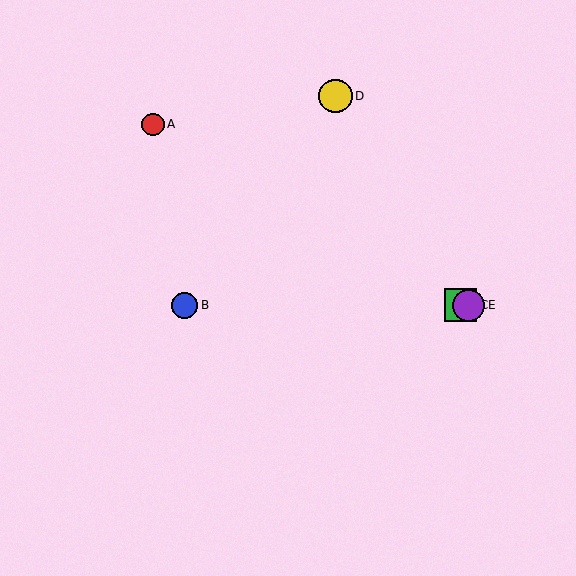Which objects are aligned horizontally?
Objects B, C, E are aligned horizontally.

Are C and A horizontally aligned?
No, C is at y≈305 and A is at y≈124.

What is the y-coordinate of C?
Object C is at y≈305.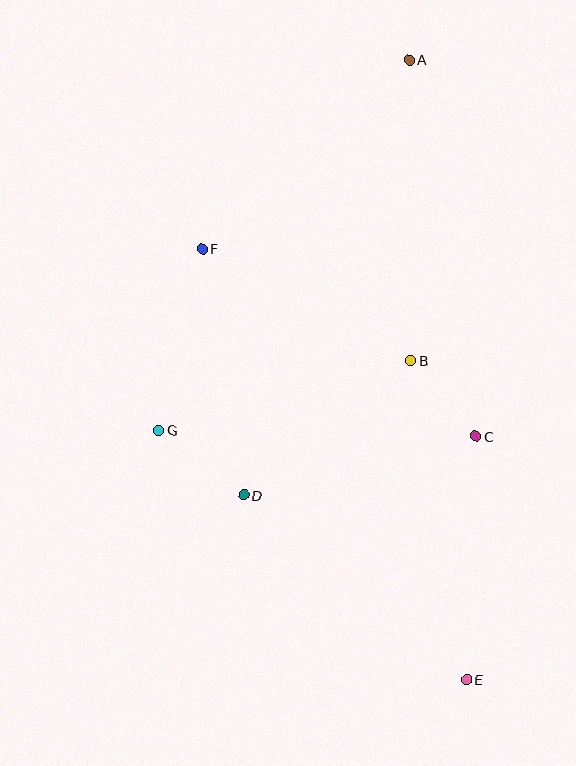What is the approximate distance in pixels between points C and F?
The distance between C and F is approximately 331 pixels.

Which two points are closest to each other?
Points B and C are closest to each other.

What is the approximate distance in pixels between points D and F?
The distance between D and F is approximately 250 pixels.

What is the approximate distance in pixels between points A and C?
The distance between A and C is approximately 383 pixels.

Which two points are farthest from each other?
Points A and E are farthest from each other.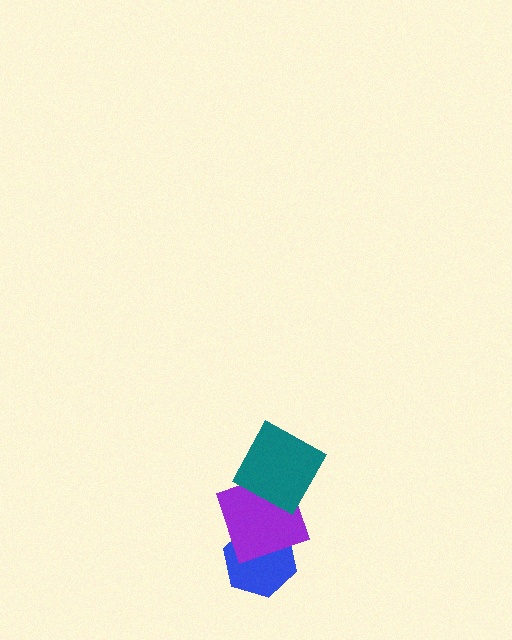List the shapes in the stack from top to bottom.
From top to bottom: the teal square, the purple square, the blue hexagon.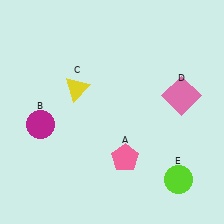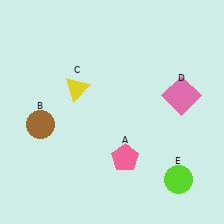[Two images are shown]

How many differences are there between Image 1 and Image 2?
There is 1 difference between the two images.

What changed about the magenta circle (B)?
In Image 1, B is magenta. In Image 2, it changed to brown.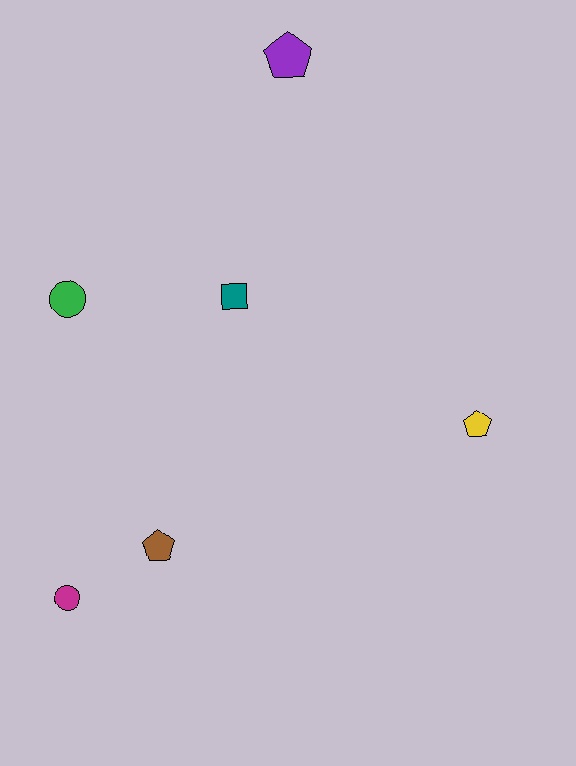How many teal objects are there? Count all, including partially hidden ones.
There is 1 teal object.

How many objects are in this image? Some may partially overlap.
There are 6 objects.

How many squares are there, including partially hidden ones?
There is 1 square.